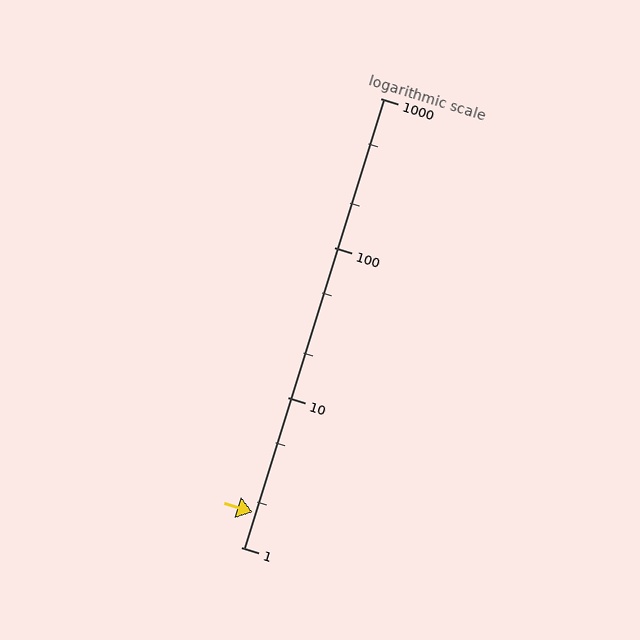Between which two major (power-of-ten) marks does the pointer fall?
The pointer is between 1 and 10.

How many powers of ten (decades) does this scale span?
The scale spans 3 decades, from 1 to 1000.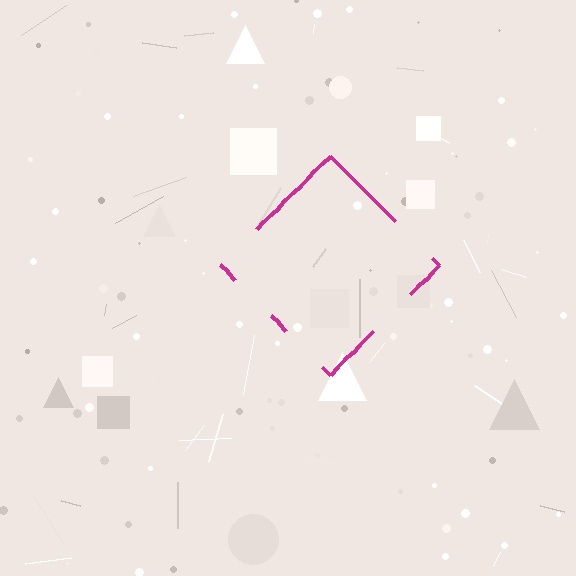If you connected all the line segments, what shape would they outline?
They would outline a diamond.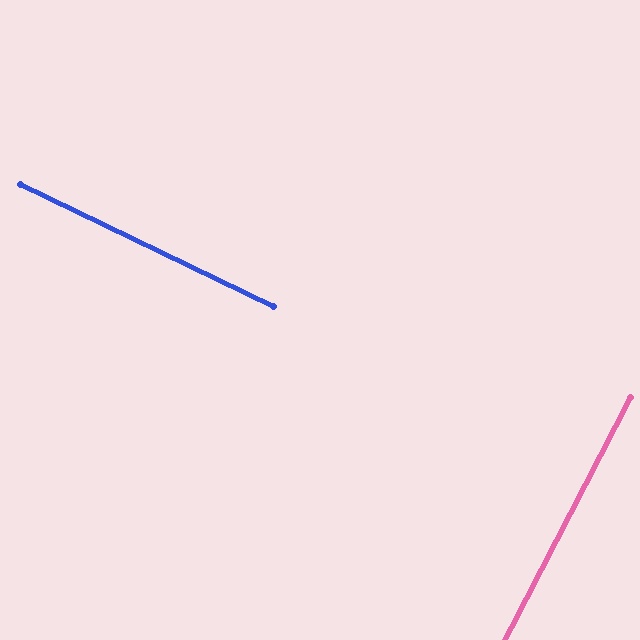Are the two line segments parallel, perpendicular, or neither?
Perpendicular — they meet at approximately 88°.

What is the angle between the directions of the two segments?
Approximately 88 degrees.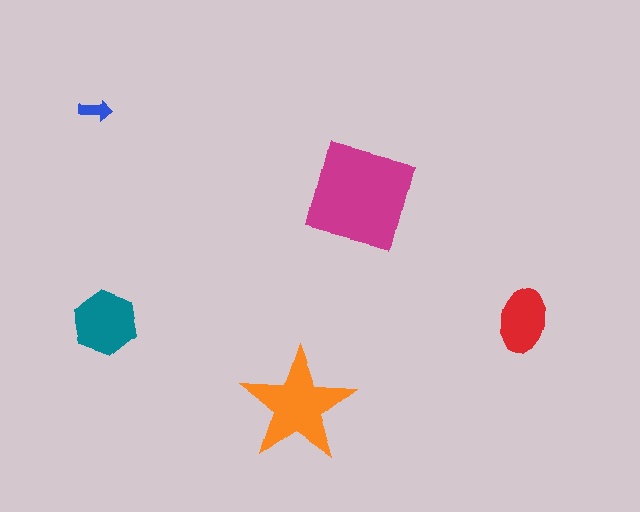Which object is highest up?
The blue arrow is topmost.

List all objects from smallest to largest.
The blue arrow, the red ellipse, the teal hexagon, the orange star, the magenta square.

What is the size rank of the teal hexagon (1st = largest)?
3rd.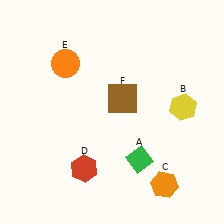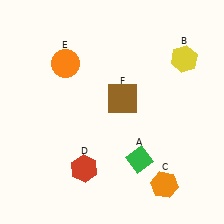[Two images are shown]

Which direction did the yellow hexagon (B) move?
The yellow hexagon (B) moved up.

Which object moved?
The yellow hexagon (B) moved up.